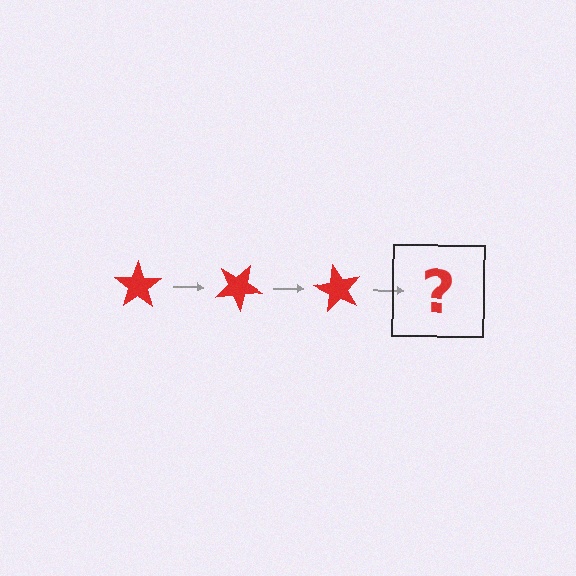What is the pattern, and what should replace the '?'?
The pattern is that the star rotates 30 degrees each step. The '?' should be a red star rotated 90 degrees.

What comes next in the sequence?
The next element should be a red star rotated 90 degrees.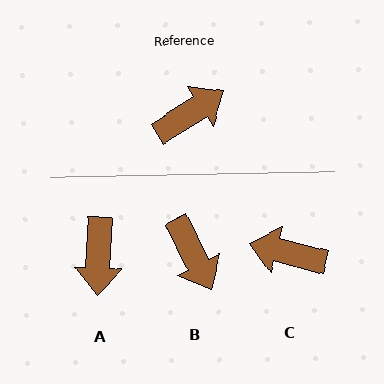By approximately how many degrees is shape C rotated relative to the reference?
Approximately 133 degrees counter-clockwise.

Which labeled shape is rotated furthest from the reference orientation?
C, about 133 degrees away.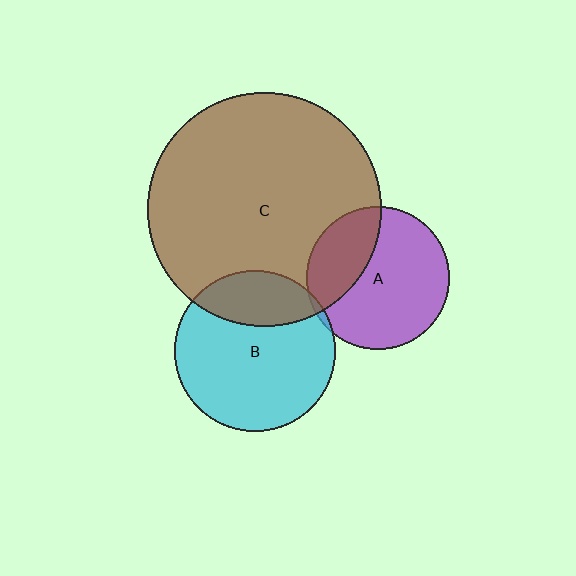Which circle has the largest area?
Circle C (brown).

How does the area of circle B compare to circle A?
Approximately 1.3 times.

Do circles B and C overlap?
Yes.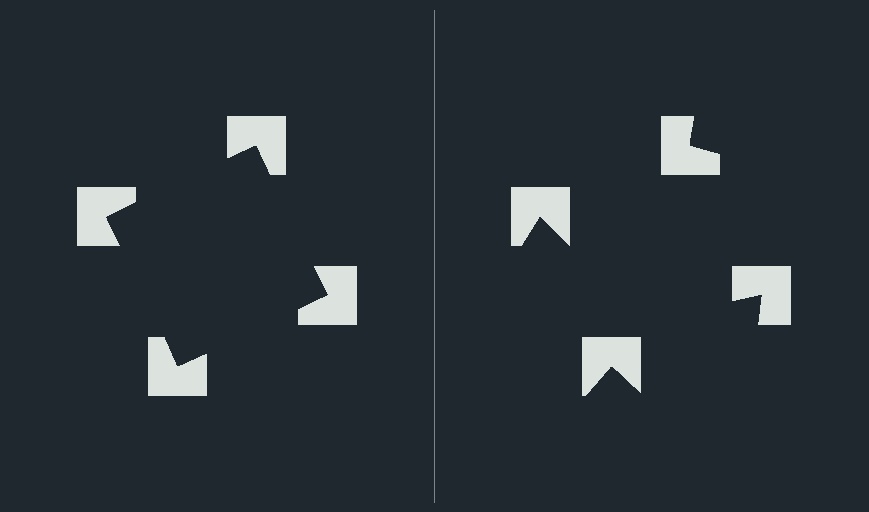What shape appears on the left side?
An illusory square.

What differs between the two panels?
The notched squares are positioned identically on both sides; only the wedge orientations differ. On the left they align to a square; on the right they are misaligned.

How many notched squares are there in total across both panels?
8 — 4 on each side.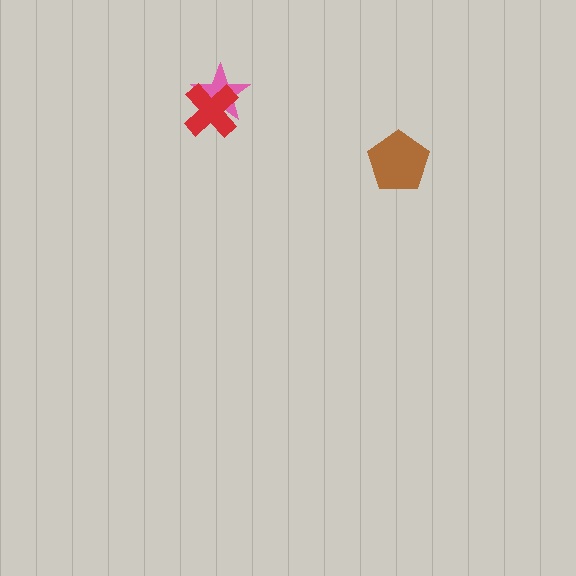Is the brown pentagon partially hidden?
No, no other shape covers it.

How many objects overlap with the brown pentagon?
0 objects overlap with the brown pentagon.